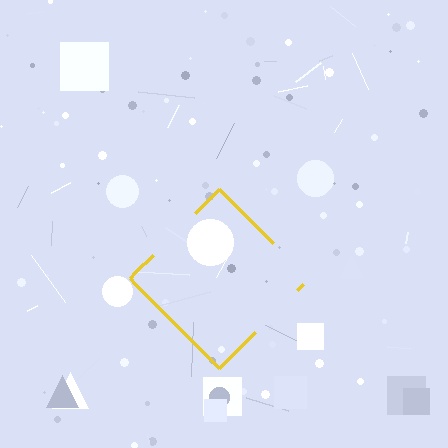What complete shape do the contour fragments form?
The contour fragments form a diamond.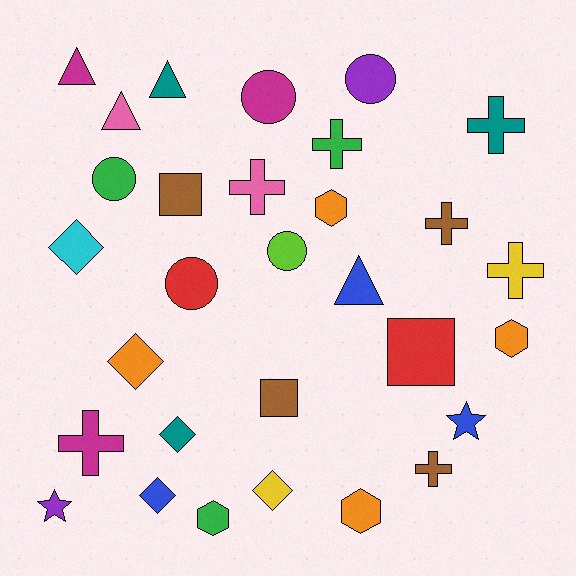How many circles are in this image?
There are 5 circles.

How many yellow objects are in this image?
There are 2 yellow objects.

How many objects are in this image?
There are 30 objects.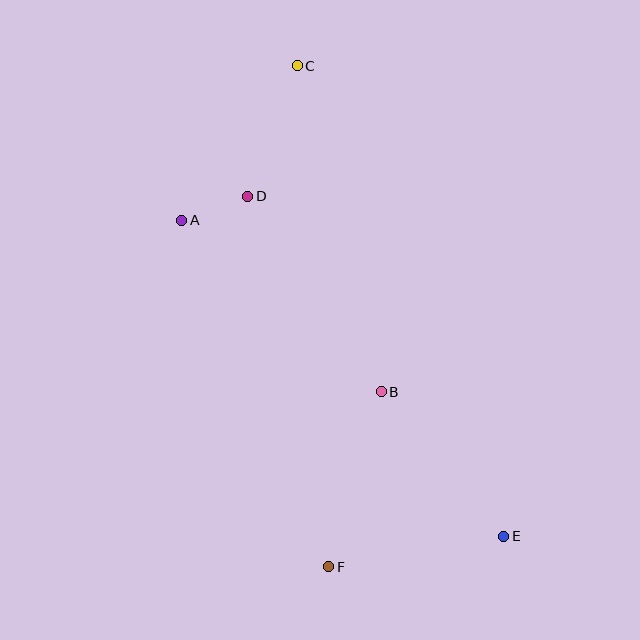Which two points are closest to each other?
Points A and D are closest to each other.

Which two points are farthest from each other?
Points C and E are farthest from each other.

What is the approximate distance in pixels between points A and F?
The distance between A and F is approximately 376 pixels.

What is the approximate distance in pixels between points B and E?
The distance between B and E is approximately 189 pixels.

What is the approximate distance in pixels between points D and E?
The distance between D and E is approximately 426 pixels.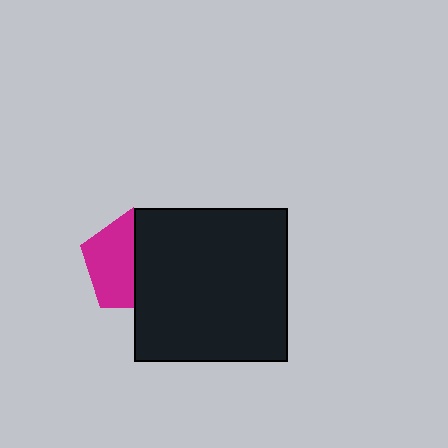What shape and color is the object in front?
The object in front is a black square.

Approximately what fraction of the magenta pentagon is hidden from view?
Roughly 49% of the magenta pentagon is hidden behind the black square.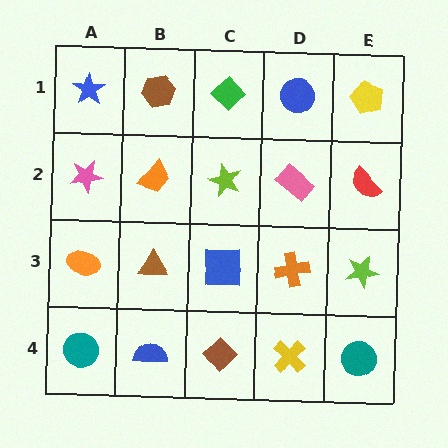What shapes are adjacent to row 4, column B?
A brown triangle (row 3, column B), a teal circle (row 4, column A), a brown diamond (row 4, column C).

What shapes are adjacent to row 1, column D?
A pink rectangle (row 2, column D), a green diamond (row 1, column C), a yellow pentagon (row 1, column E).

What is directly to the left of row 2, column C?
An orange trapezoid.